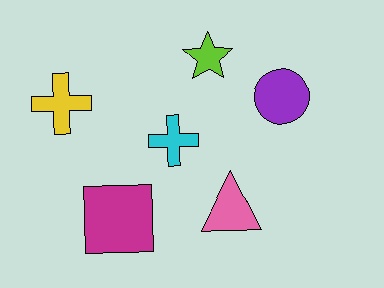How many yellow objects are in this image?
There is 1 yellow object.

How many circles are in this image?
There is 1 circle.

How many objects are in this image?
There are 6 objects.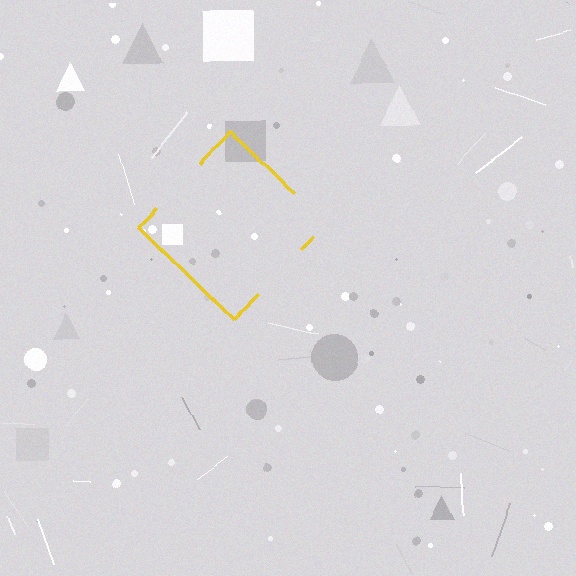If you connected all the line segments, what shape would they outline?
They would outline a diamond.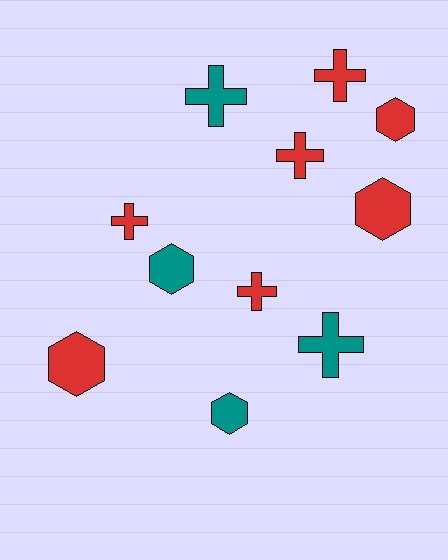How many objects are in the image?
There are 11 objects.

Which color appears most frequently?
Red, with 7 objects.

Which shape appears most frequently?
Cross, with 6 objects.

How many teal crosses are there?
There are 2 teal crosses.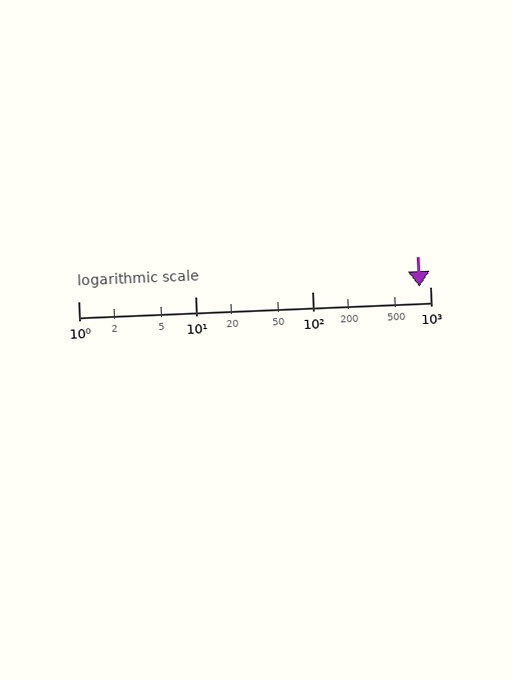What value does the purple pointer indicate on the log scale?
The pointer indicates approximately 820.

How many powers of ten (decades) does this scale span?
The scale spans 3 decades, from 1 to 1000.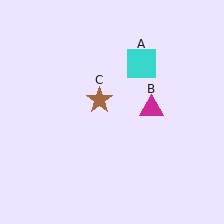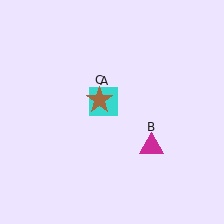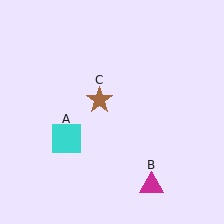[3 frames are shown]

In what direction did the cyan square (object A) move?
The cyan square (object A) moved down and to the left.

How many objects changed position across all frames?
2 objects changed position: cyan square (object A), magenta triangle (object B).